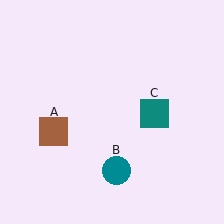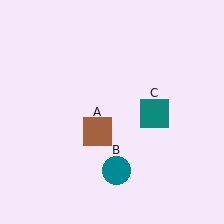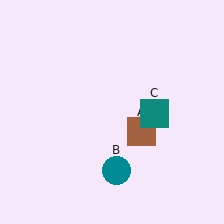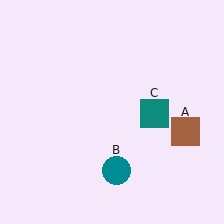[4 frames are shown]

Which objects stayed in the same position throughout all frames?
Teal circle (object B) and teal square (object C) remained stationary.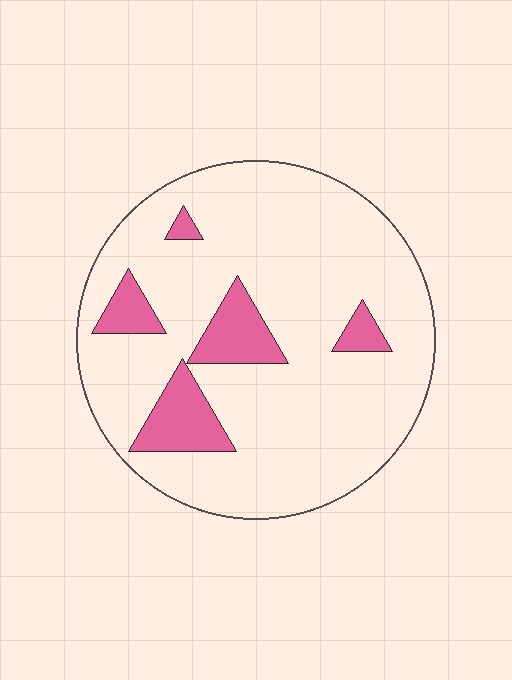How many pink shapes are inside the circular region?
5.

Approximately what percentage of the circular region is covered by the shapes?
Approximately 15%.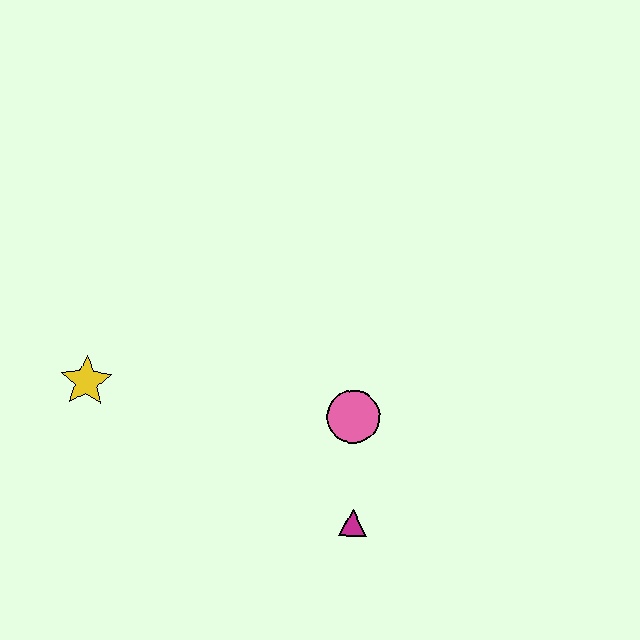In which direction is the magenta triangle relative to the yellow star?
The magenta triangle is to the right of the yellow star.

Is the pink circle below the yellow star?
Yes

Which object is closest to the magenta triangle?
The pink circle is closest to the magenta triangle.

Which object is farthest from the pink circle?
The yellow star is farthest from the pink circle.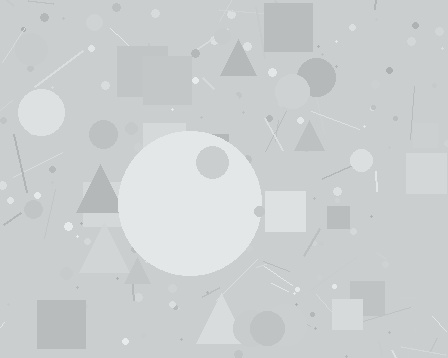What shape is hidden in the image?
A circle is hidden in the image.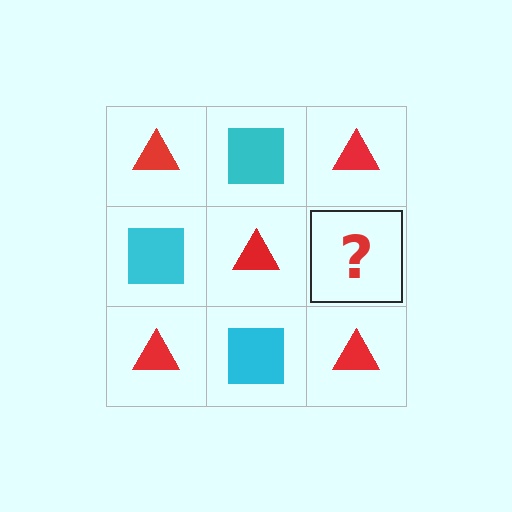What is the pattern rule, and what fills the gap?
The rule is that it alternates red triangle and cyan square in a checkerboard pattern. The gap should be filled with a cyan square.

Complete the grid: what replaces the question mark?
The question mark should be replaced with a cyan square.